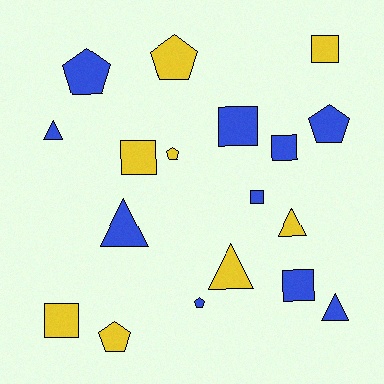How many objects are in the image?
There are 18 objects.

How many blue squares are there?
There are 4 blue squares.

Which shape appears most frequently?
Square, with 7 objects.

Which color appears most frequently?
Blue, with 10 objects.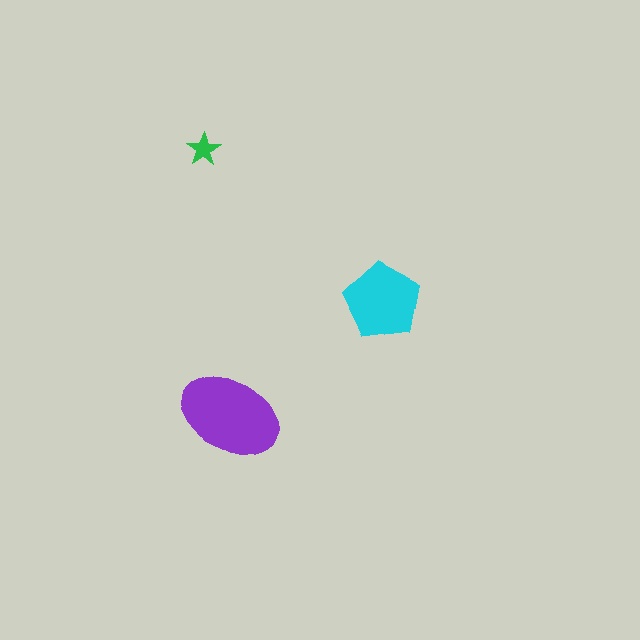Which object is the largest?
The purple ellipse.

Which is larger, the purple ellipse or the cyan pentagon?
The purple ellipse.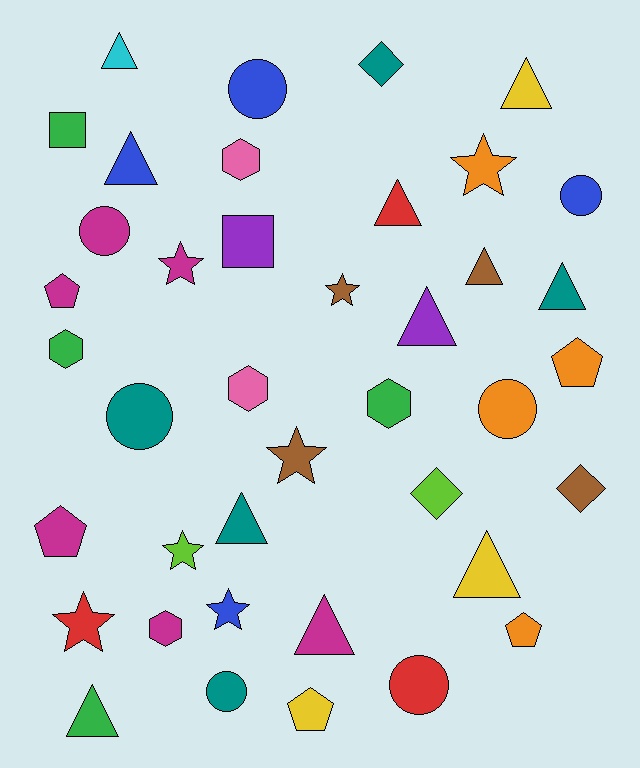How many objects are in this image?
There are 40 objects.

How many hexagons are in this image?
There are 5 hexagons.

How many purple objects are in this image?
There are 2 purple objects.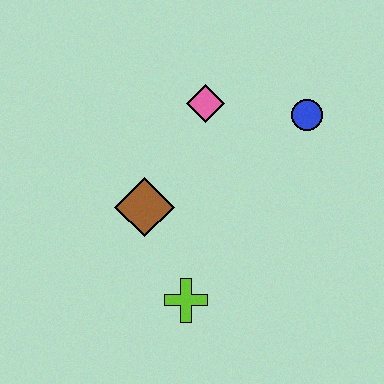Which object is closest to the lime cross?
The brown diamond is closest to the lime cross.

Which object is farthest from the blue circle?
The lime cross is farthest from the blue circle.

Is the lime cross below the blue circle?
Yes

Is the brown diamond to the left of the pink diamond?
Yes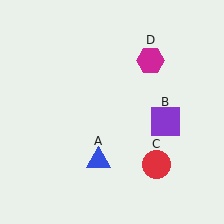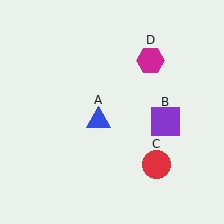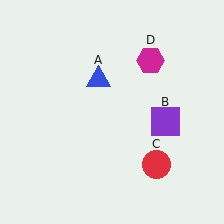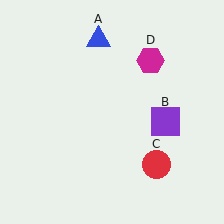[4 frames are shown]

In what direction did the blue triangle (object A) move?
The blue triangle (object A) moved up.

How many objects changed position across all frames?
1 object changed position: blue triangle (object A).